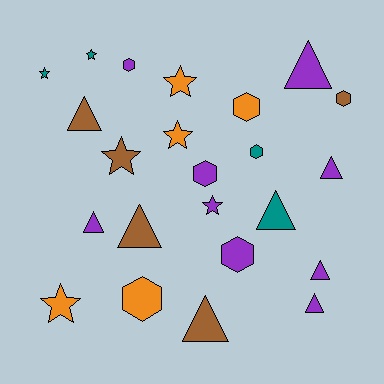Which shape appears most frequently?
Triangle, with 9 objects.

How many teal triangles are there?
There is 1 teal triangle.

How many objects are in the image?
There are 23 objects.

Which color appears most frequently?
Purple, with 9 objects.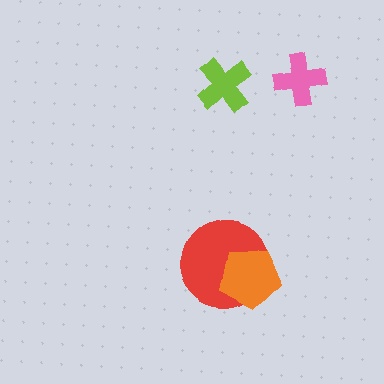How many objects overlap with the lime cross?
0 objects overlap with the lime cross.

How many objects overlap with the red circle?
1 object overlaps with the red circle.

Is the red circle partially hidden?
Yes, it is partially covered by another shape.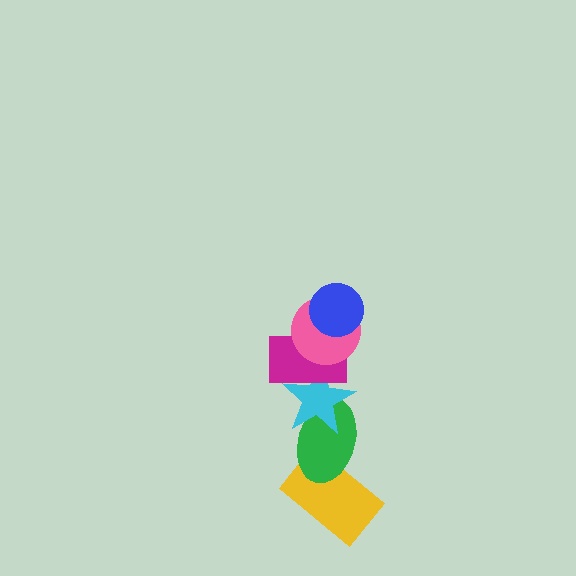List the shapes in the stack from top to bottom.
From top to bottom: the blue circle, the pink circle, the magenta rectangle, the cyan star, the green ellipse, the yellow rectangle.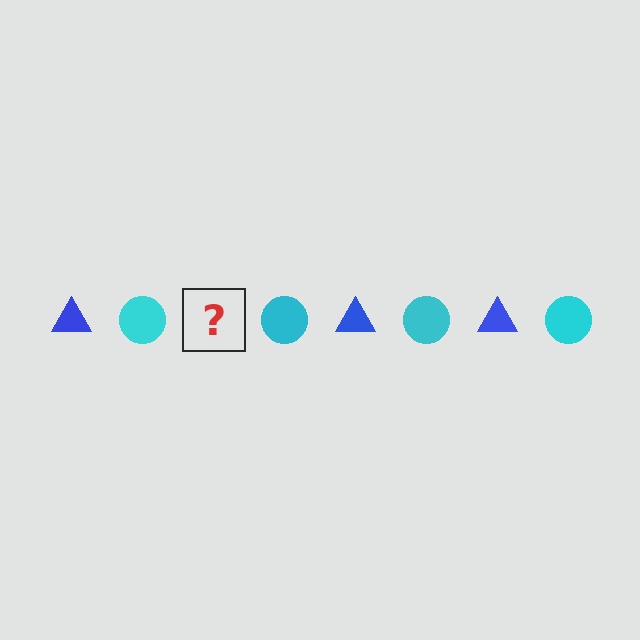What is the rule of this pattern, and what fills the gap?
The rule is that the pattern alternates between blue triangle and cyan circle. The gap should be filled with a blue triangle.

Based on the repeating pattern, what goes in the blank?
The blank should be a blue triangle.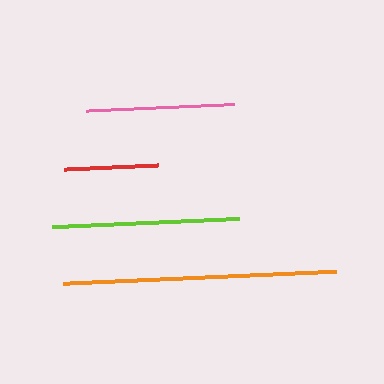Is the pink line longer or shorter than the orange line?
The orange line is longer than the pink line.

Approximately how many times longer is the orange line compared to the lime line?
The orange line is approximately 1.5 times the length of the lime line.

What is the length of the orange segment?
The orange segment is approximately 273 pixels long.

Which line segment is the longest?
The orange line is the longest at approximately 273 pixels.